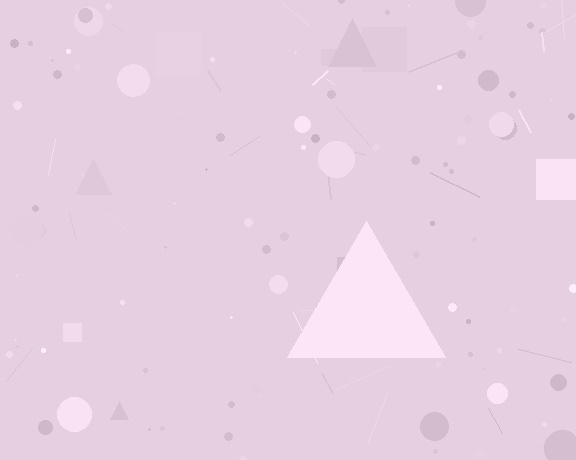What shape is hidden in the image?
A triangle is hidden in the image.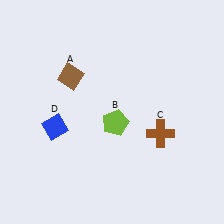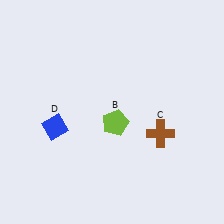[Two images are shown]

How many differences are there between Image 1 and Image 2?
There is 1 difference between the two images.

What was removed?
The brown diamond (A) was removed in Image 2.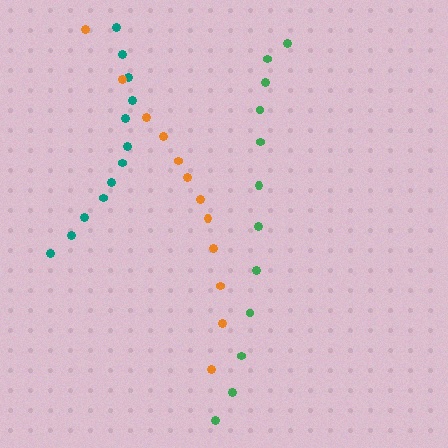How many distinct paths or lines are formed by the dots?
There are 3 distinct paths.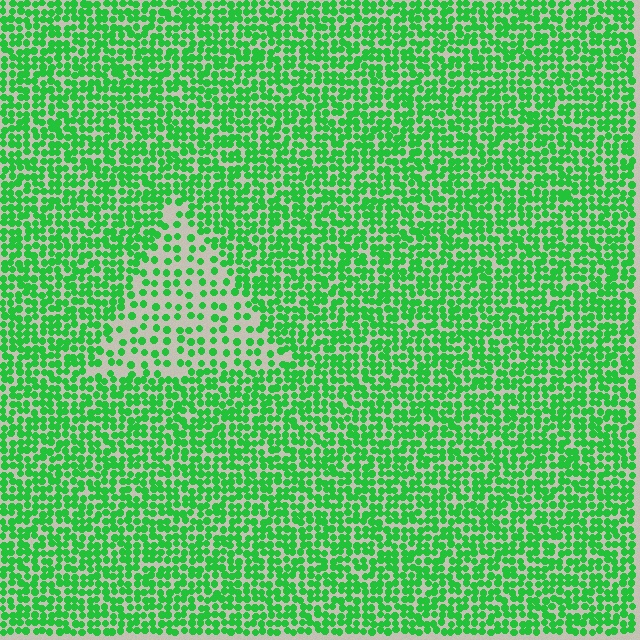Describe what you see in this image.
The image contains small green elements arranged at two different densities. A triangle-shaped region is visible where the elements are less densely packed than the surrounding area.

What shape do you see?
I see a triangle.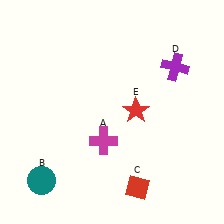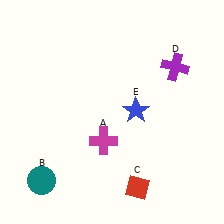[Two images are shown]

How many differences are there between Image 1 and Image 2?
There is 1 difference between the two images.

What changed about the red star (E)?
In Image 1, E is red. In Image 2, it changed to blue.